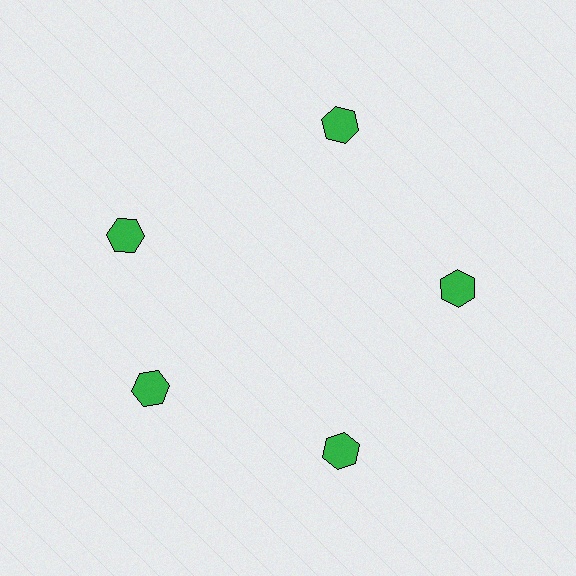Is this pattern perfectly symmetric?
No. The 5 green hexagons are arranged in a ring, but one element near the 10 o'clock position is rotated out of alignment along the ring, breaking the 5-fold rotational symmetry.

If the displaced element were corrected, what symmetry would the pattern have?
It would have 5-fold rotational symmetry — the pattern would map onto itself every 72 degrees.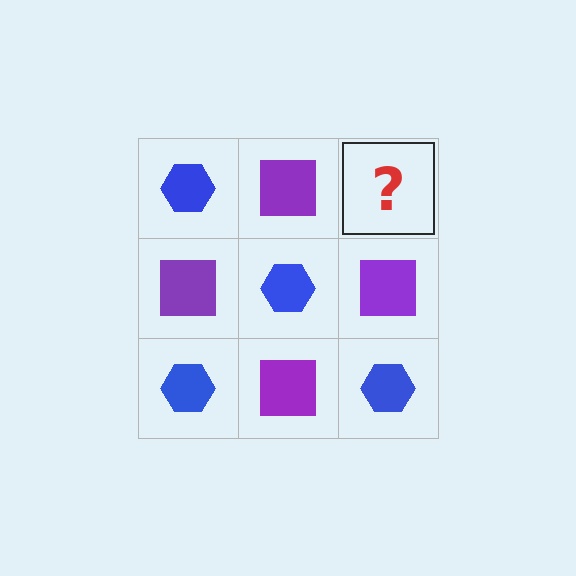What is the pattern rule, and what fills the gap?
The rule is that it alternates blue hexagon and purple square in a checkerboard pattern. The gap should be filled with a blue hexagon.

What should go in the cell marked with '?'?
The missing cell should contain a blue hexagon.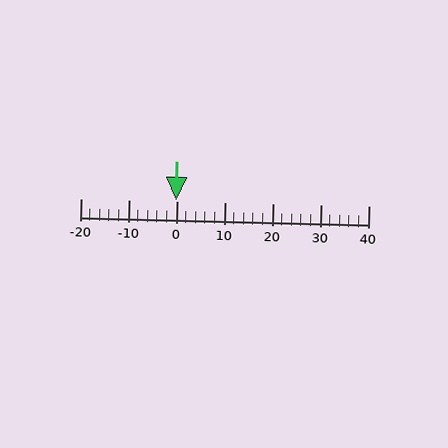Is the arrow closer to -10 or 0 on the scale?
The arrow is closer to 0.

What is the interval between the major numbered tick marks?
The major tick marks are spaced 10 units apart.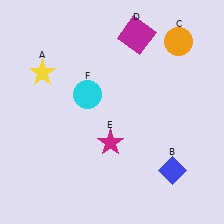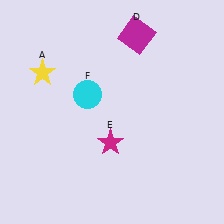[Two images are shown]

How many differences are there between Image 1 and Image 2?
There are 2 differences between the two images.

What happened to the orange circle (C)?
The orange circle (C) was removed in Image 2. It was in the top-right area of Image 1.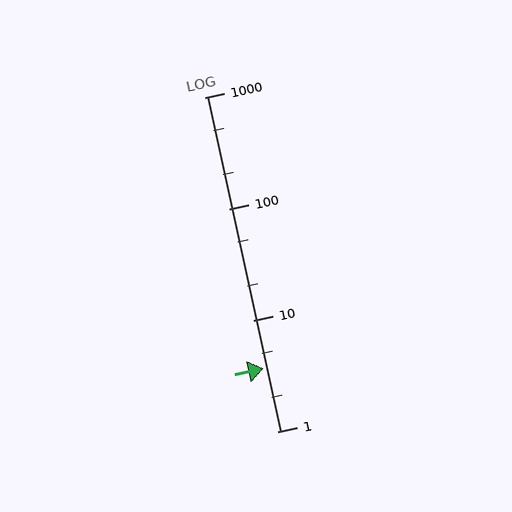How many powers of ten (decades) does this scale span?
The scale spans 3 decades, from 1 to 1000.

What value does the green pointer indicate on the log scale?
The pointer indicates approximately 3.7.